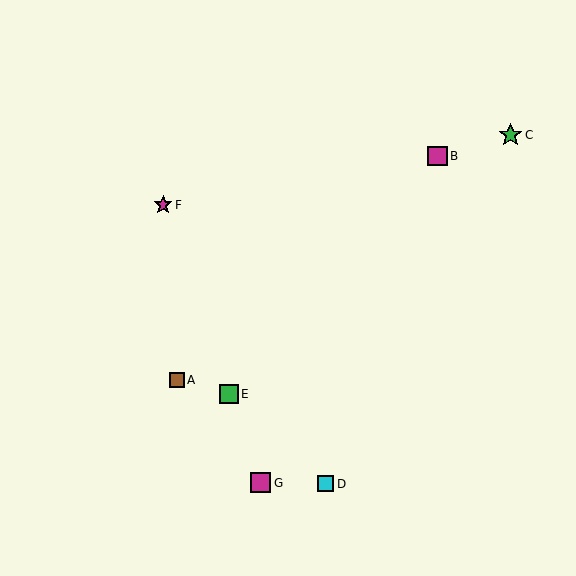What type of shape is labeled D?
Shape D is a cyan square.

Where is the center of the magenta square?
The center of the magenta square is at (437, 156).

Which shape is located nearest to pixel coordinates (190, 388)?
The brown square (labeled A) at (177, 380) is nearest to that location.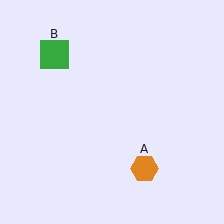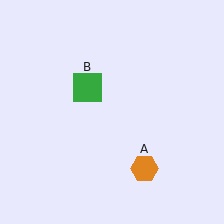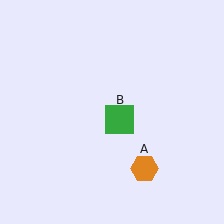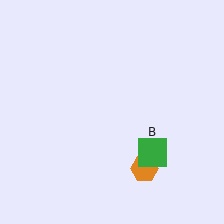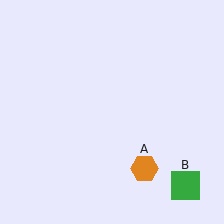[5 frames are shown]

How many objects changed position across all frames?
1 object changed position: green square (object B).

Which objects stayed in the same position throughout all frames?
Orange hexagon (object A) remained stationary.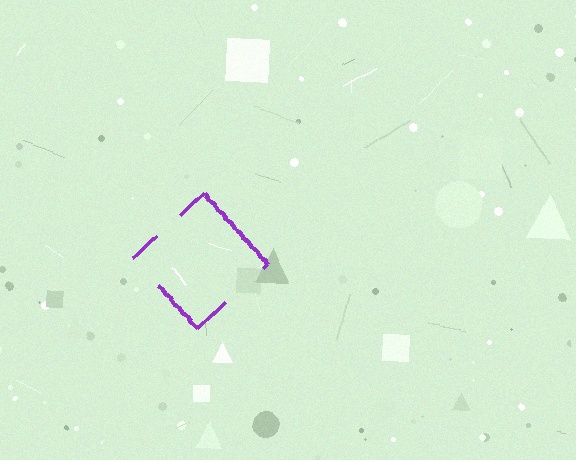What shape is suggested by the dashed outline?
The dashed outline suggests a diamond.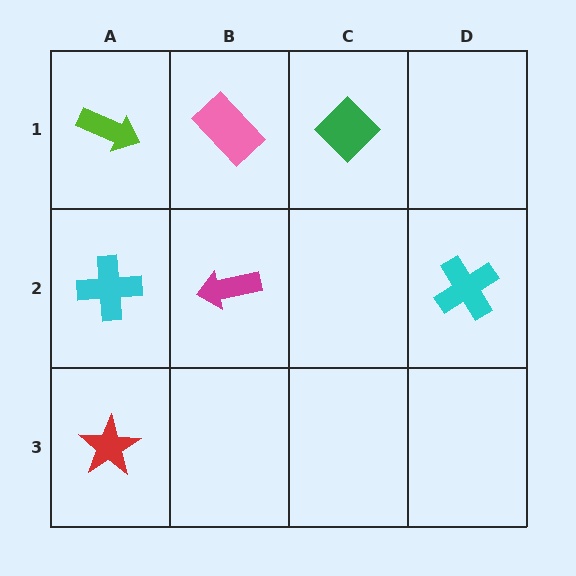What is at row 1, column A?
A lime arrow.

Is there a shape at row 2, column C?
No, that cell is empty.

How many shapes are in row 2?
3 shapes.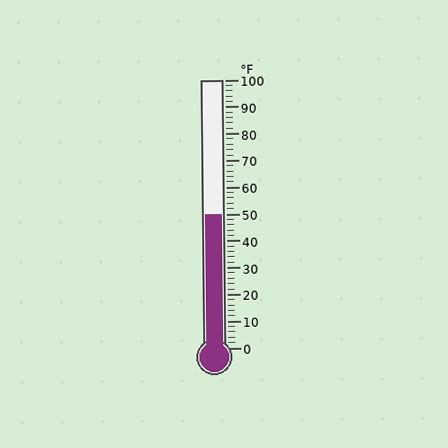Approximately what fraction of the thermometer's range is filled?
The thermometer is filled to approximately 50% of its range.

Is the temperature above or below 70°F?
The temperature is below 70°F.